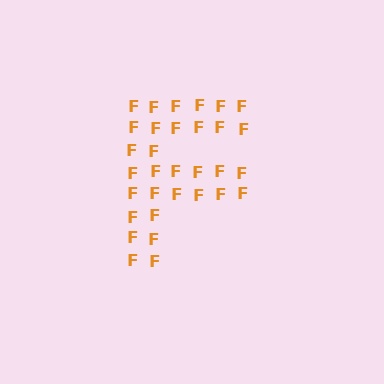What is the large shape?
The large shape is the letter F.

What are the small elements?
The small elements are letter F's.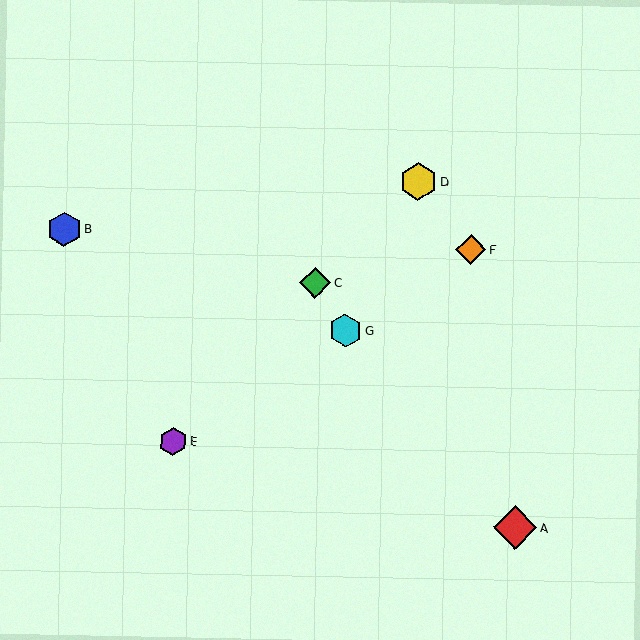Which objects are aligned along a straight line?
Objects E, F, G are aligned along a straight line.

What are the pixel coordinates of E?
Object E is at (173, 441).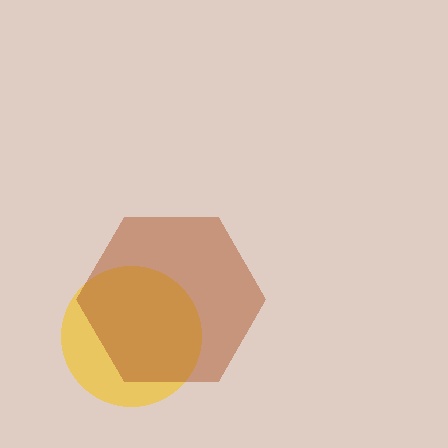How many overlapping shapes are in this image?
There are 2 overlapping shapes in the image.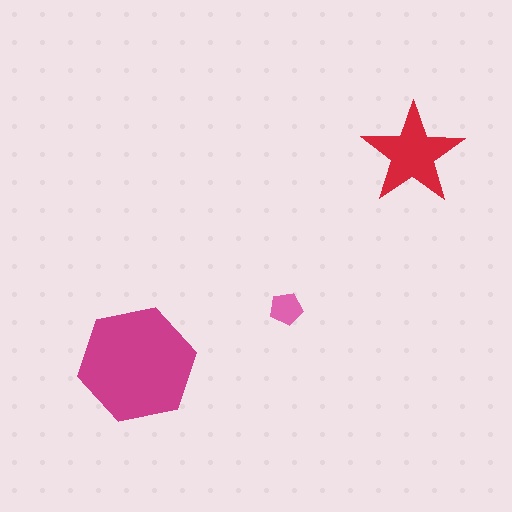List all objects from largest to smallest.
The magenta hexagon, the red star, the pink pentagon.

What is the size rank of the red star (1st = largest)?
2nd.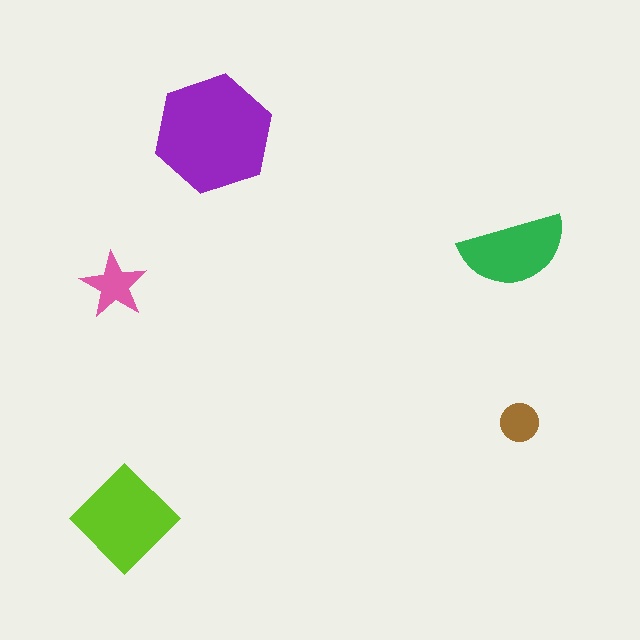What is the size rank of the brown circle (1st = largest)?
5th.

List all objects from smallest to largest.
The brown circle, the pink star, the green semicircle, the lime diamond, the purple hexagon.